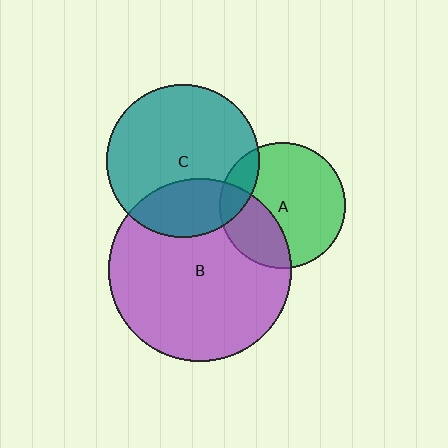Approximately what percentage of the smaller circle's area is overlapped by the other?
Approximately 25%.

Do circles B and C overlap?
Yes.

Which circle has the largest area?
Circle B (purple).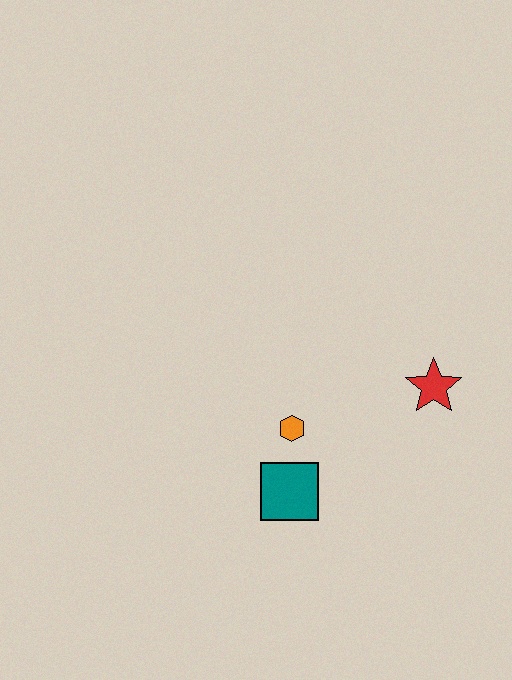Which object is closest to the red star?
The orange hexagon is closest to the red star.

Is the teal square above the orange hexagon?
No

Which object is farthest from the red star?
The teal square is farthest from the red star.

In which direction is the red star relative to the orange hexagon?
The red star is to the right of the orange hexagon.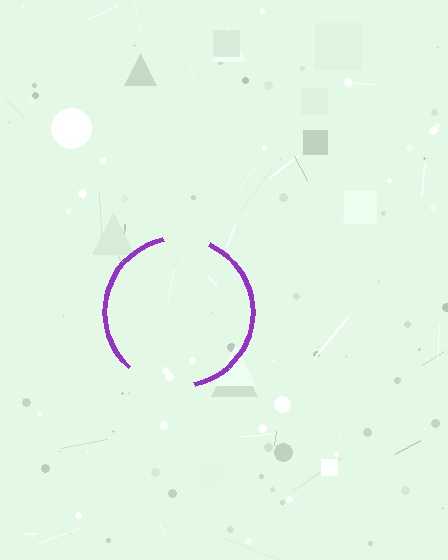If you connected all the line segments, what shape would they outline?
They would outline a circle.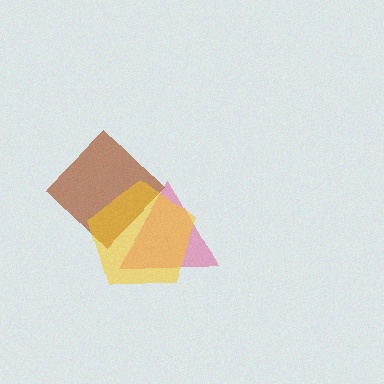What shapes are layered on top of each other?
The layered shapes are: a brown diamond, a pink triangle, a yellow pentagon.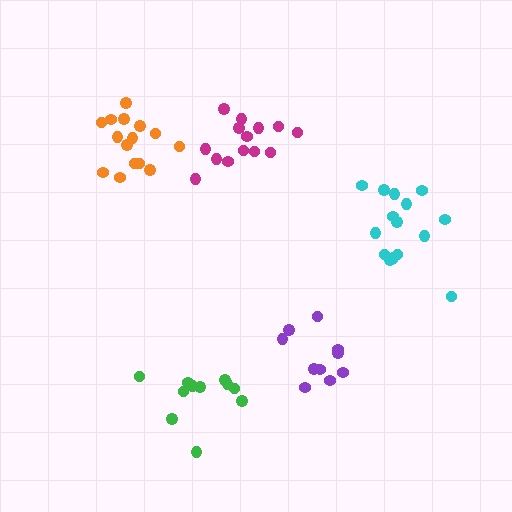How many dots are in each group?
Group 1: 11 dots, Group 2: 15 dots, Group 3: 15 dots, Group 4: 10 dots, Group 5: 14 dots (65 total).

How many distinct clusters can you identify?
There are 5 distinct clusters.